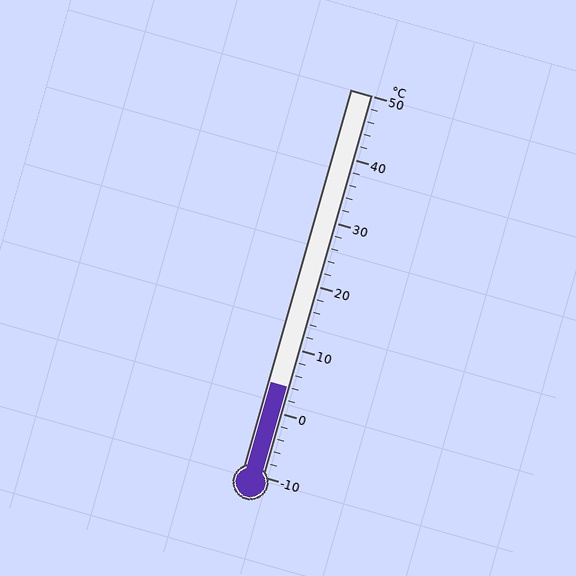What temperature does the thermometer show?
The thermometer shows approximately 4°C.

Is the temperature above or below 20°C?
The temperature is below 20°C.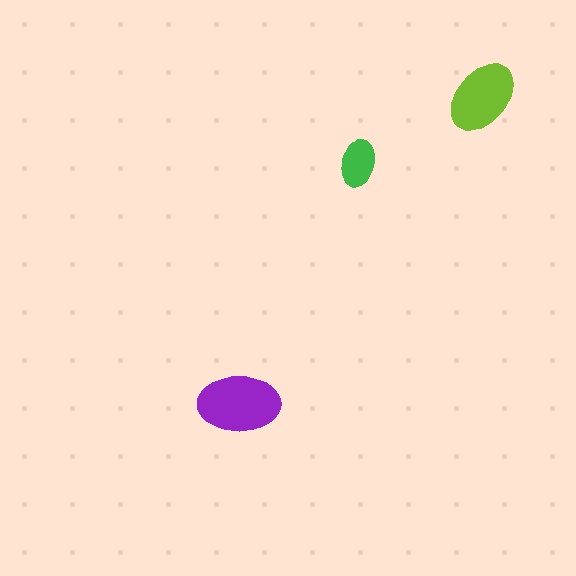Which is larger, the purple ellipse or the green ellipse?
The purple one.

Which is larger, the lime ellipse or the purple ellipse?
The purple one.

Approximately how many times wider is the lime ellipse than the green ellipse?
About 1.5 times wider.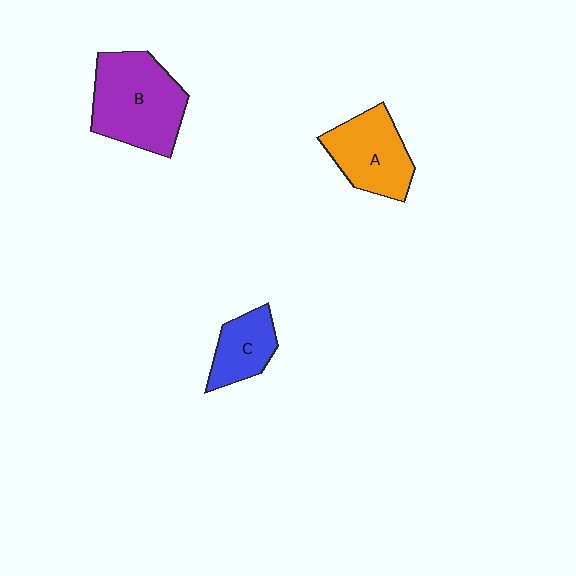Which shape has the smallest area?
Shape C (blue).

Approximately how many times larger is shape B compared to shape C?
Approximately 2.0 times.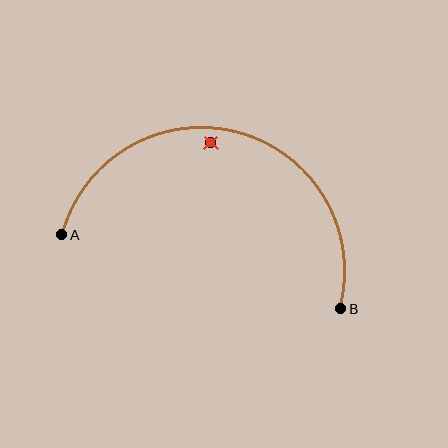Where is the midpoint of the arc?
The arc midpoint is the point on the curve farthest from the straight line joining A and B. It sits above that line.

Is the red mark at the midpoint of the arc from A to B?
No — the red mark does not lie on the arc at all. It sits slightly inside the curve.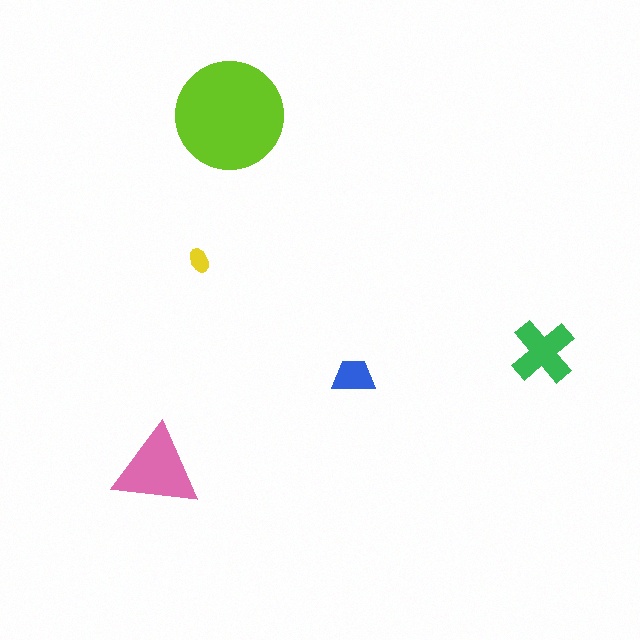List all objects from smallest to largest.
The yellow ellipse, the blue trapezoid, the green cross, the pink triangle, the lime circle.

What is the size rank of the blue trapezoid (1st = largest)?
4th.